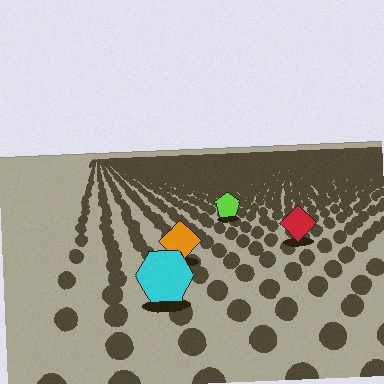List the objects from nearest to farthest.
From nearest to farthest: the cyan hexagon, the orange diamond, the red diamond, the lime pentagon.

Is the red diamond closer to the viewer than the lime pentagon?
Yes. The red diamond is closer — you can tell from the texture gradient: the ground texture is coarser near it.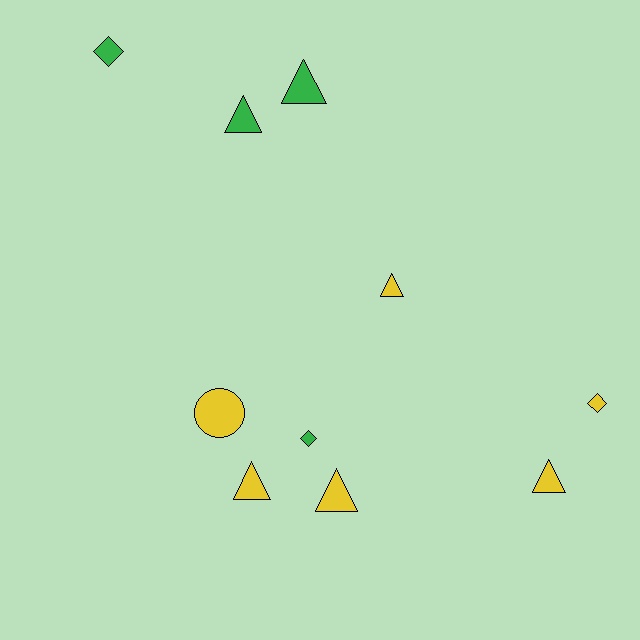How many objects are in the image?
There are 10 objects.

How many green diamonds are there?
There are 2 green diamonds.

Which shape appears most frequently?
Triangle, with 6 objects.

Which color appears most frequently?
Yellow, with 6 objects.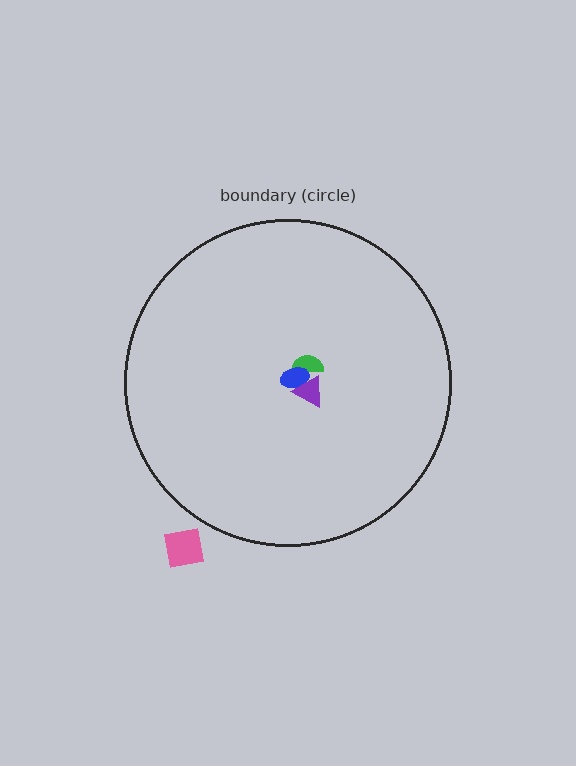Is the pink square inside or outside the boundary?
Outside.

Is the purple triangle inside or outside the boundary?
Inside.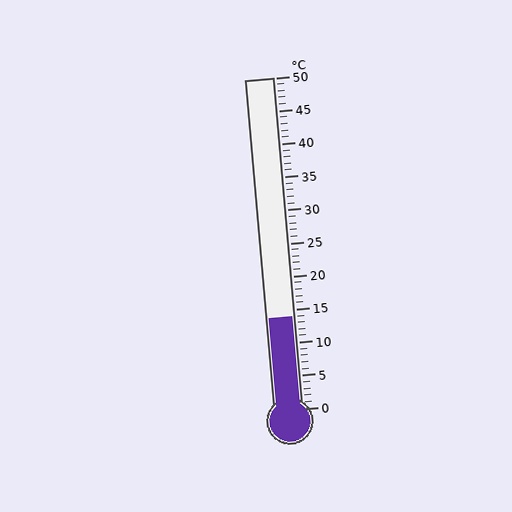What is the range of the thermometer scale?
The thermometer scale ranges from 0°C to 50°C.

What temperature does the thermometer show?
The thermometer shows approximately 14°C.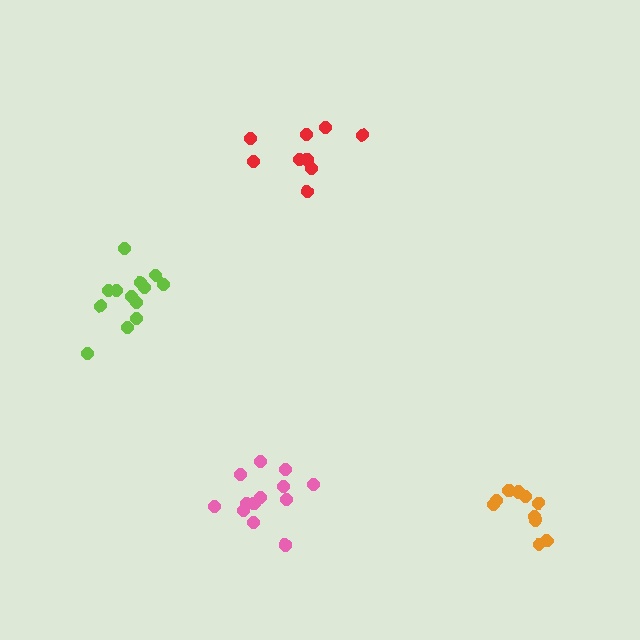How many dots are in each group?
Group 1: 13 dots, Group 2: 13 dots, Group 3: 10 dots, Group 4: 9 dots (45 total).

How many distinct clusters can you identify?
There are 4 distinct clusters.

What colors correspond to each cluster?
The clusters are colored: lime, pink, orange, red.